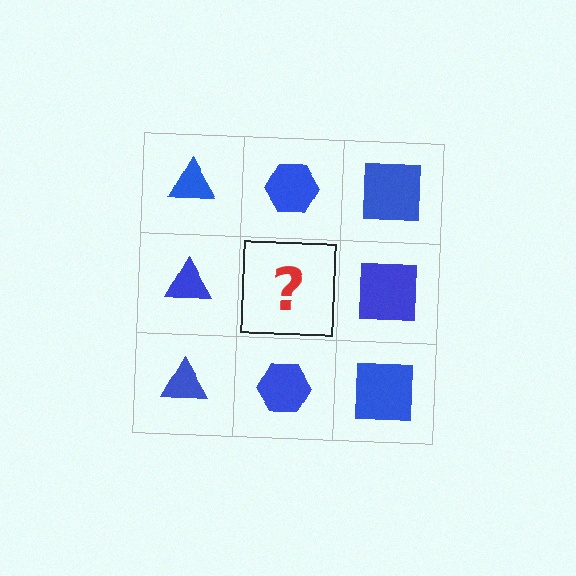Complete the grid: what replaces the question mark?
The question mark should be replaced with a blue hexagon.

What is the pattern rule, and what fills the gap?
The rule is that each column has a consistent shape. The gap should be filled with a blue hexagon.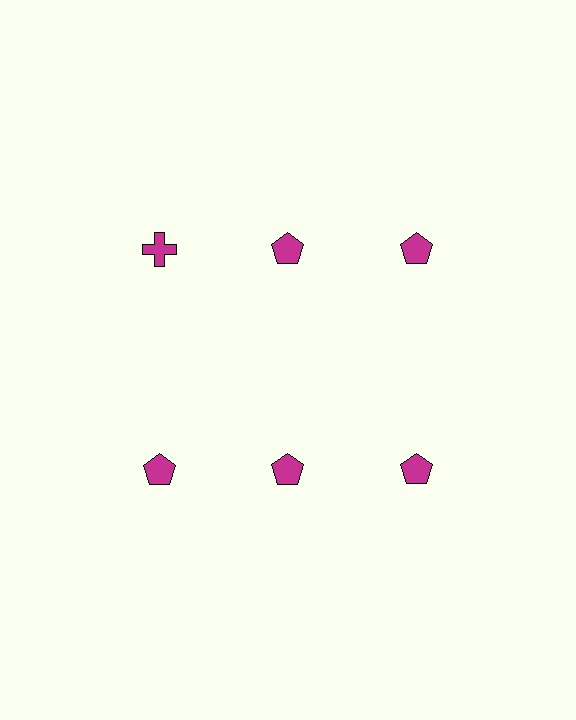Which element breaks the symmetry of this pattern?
The magenta cross in the top row, leftmost column breaks the symmetry. All other shapes are magenta pentagons.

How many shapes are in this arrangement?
There are 6 shapes arranged in a grid pattern.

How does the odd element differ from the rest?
It has a different shape: cross instead of pentagon.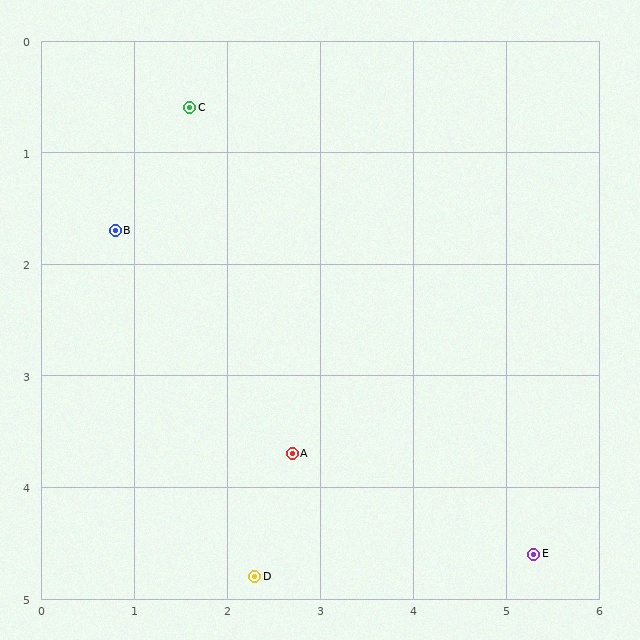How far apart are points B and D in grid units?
Points B and D are about 3.4 grid units apart.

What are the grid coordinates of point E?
Point E is at approximately (5.3, 4.6).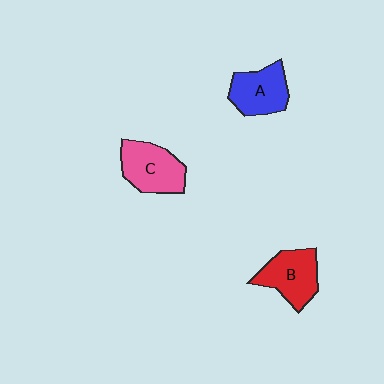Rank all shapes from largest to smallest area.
From largest to smallest: C (pink), B (red), A (blue).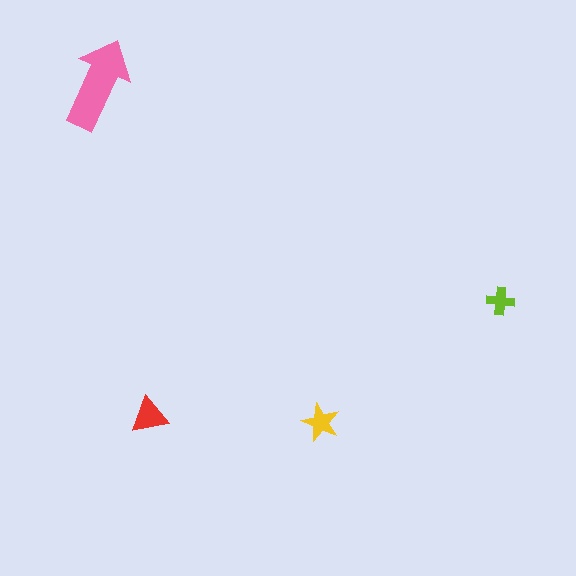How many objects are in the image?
There are 4 objects in the image.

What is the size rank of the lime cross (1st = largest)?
4th.